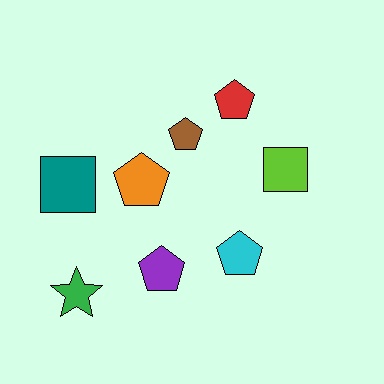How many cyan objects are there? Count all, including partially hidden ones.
There is 1 cyan object.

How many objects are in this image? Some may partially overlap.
There are 8 objects.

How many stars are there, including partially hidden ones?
There is 1 star.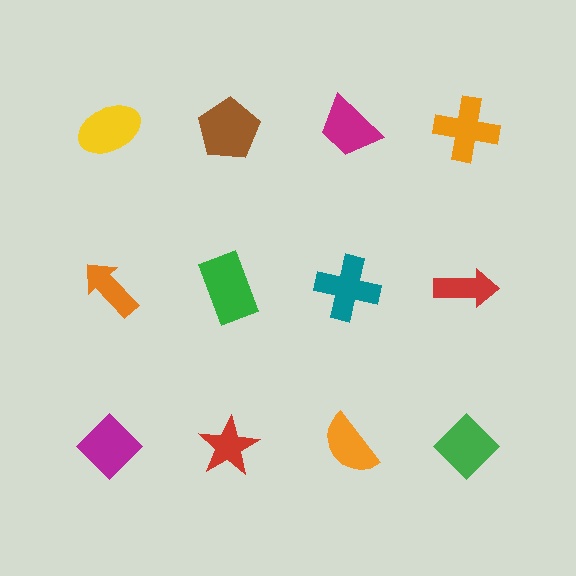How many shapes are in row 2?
4 shapes.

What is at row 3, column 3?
An orange semicircle.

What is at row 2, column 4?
A red arrow.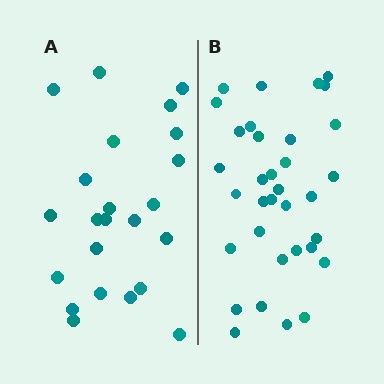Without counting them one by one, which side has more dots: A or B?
Region B (the right region) has more dots.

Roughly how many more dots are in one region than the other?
Region B has roughly 12 or so more dots than region A.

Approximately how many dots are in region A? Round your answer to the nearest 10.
About 20 dots. (The exact count is 23, which rounds to 20.)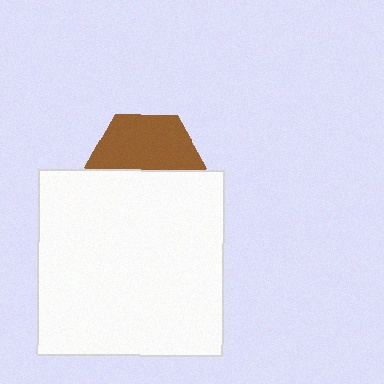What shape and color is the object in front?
The object in front is a white rectangle.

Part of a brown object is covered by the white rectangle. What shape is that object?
It is a hexagon.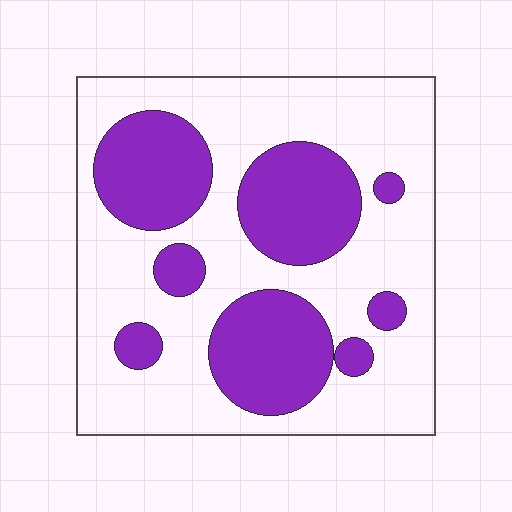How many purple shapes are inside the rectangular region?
8.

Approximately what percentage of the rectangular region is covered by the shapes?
Approximately 35%.